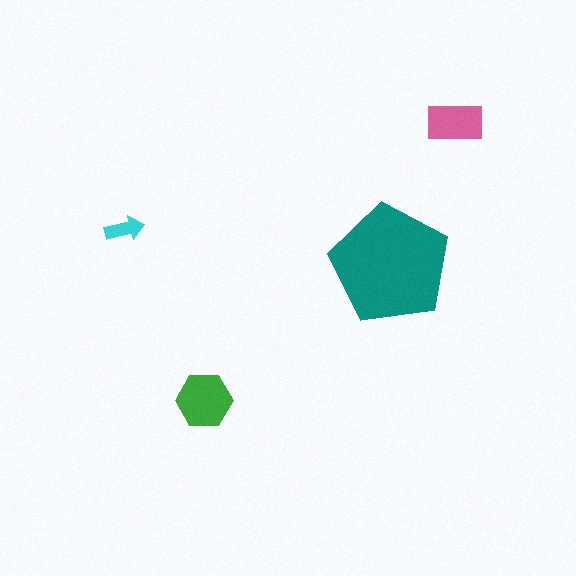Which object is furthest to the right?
The pink rectangle is rightmost.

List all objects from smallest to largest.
The cyan arrow, the pink rectangle, the green hexagon, the teal pentagon.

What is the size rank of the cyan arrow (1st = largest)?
4th.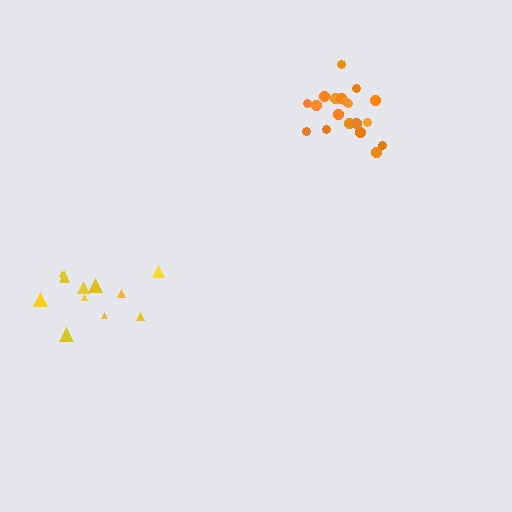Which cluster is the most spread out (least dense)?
Yellow.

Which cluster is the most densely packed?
Orange.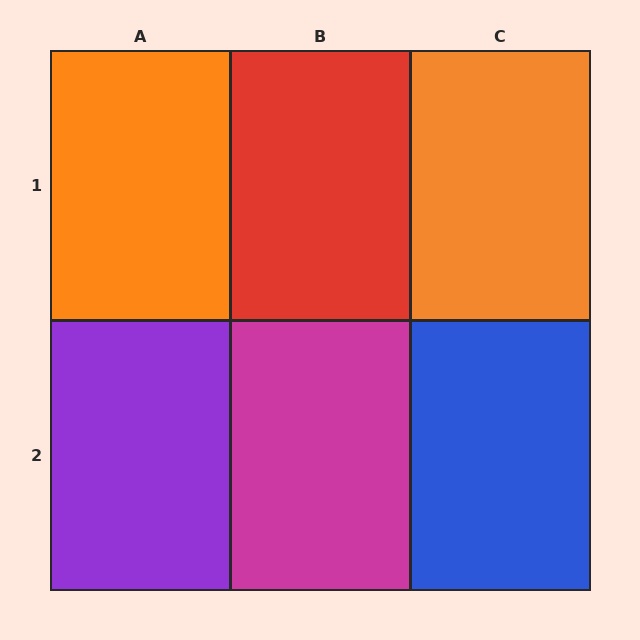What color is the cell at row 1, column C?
Orange.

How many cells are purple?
1 cell is purple.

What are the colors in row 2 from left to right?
Purple, magenta, blue.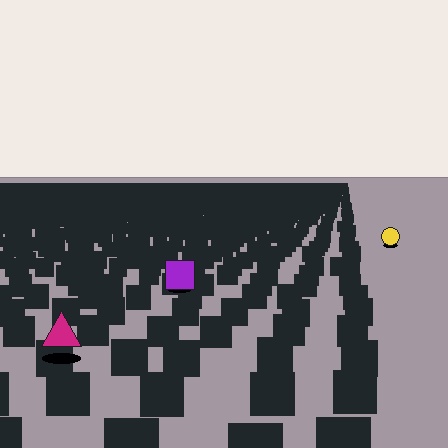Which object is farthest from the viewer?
The yellow circle is farthest from the viewer. It appears smaller and the ground texture around it is denser.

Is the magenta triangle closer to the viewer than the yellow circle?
Yes. The magenta triangle is closer — you can tell from the texture gradient: the ground texture is coarser near it.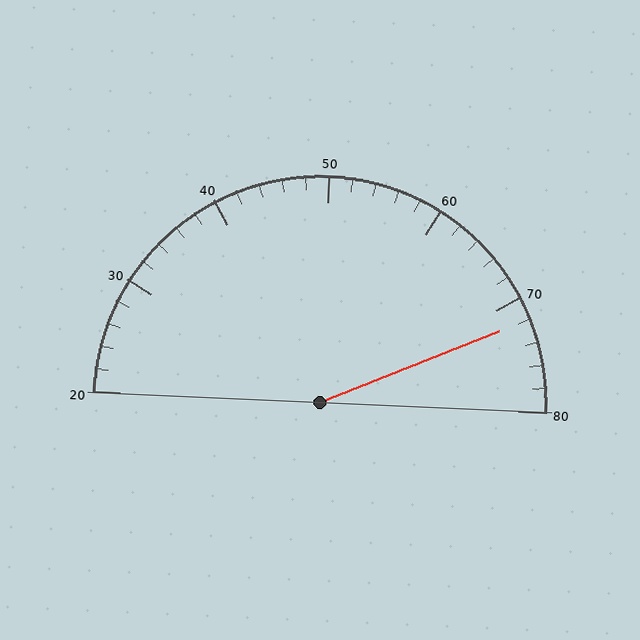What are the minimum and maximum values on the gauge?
The gauge ranges from 20 to 80.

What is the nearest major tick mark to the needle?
The nearest major tick mark is 70.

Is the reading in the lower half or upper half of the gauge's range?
The reading is in the upper half of the range (20 to 80).